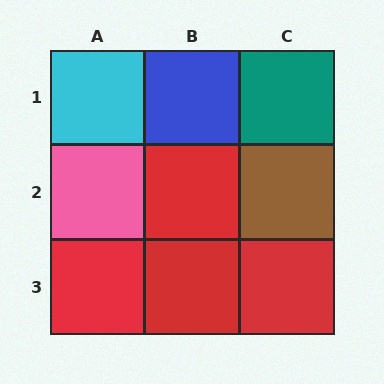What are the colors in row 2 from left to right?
Pink, red, brown.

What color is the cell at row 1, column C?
Teal.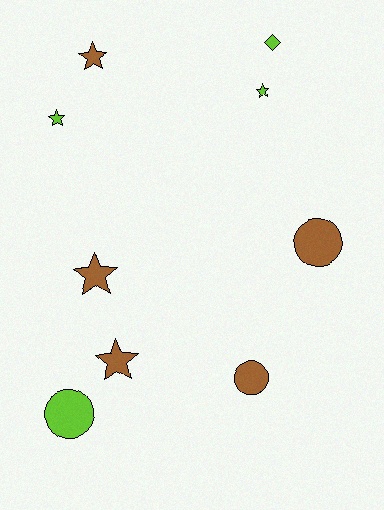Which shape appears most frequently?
Star, with 5 objects.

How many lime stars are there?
There are 2 lime stars.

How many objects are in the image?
There are 9 objects.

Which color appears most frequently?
Brown, with 5 objects.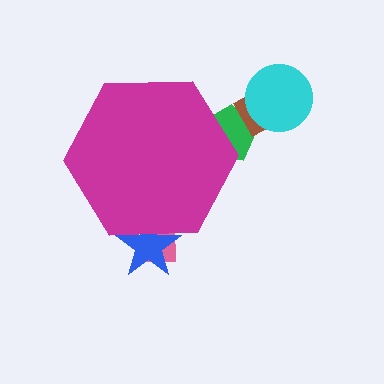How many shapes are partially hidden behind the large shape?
3 shapes are partially hidden.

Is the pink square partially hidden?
Yes, the pink square is partially hidden behind the magenta hexagon.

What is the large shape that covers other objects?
A magenta hexagon.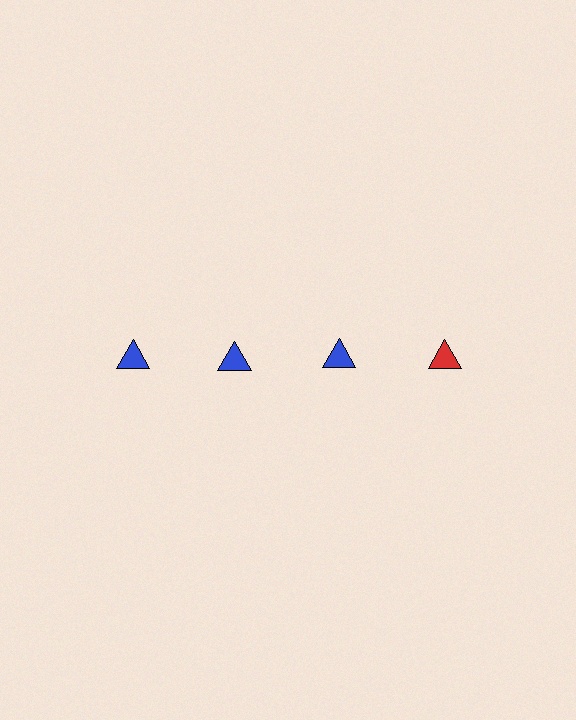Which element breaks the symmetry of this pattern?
The red triangle in the top row, second from right column breaks the symmetry. All other shapes are blue triangles.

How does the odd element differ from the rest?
It has a different color: red instead of blue.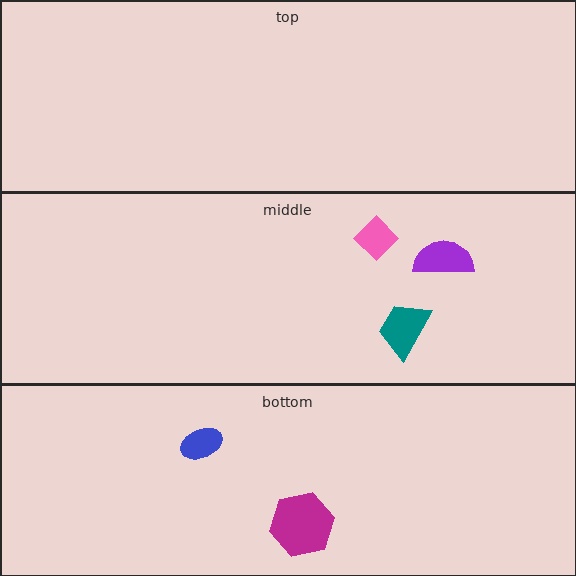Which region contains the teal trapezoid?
The middle region.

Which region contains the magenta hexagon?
The bottom region.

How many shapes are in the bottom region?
2.